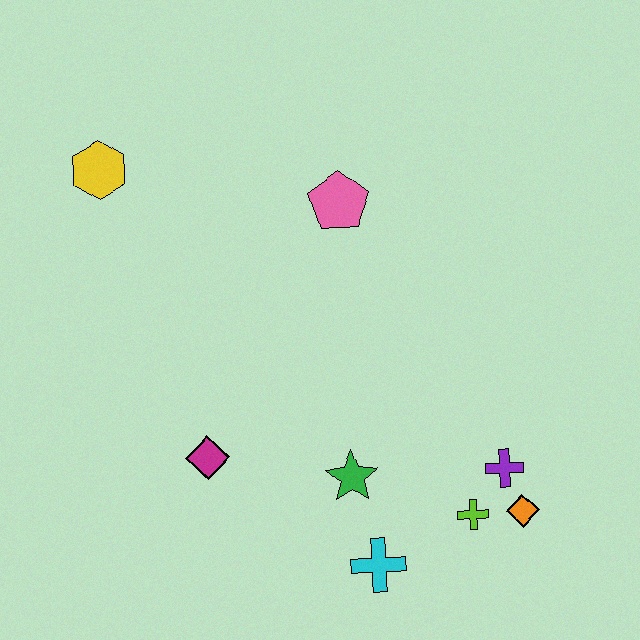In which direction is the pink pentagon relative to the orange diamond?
The pink pentagon is above the orange diamond.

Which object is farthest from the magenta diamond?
The orange diamond is farthest from the magenta diamond.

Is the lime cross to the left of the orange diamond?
Yes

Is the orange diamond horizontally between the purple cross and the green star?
No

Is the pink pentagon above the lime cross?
Yes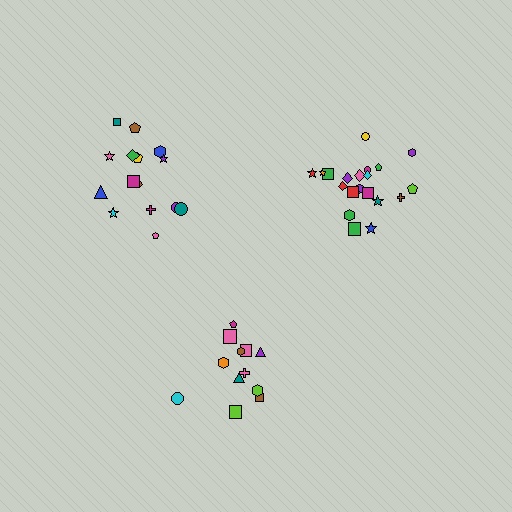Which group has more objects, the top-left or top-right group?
The top-right group.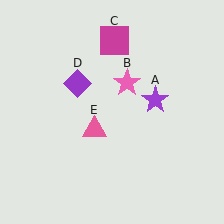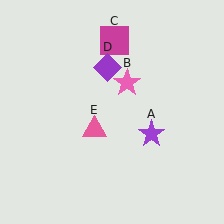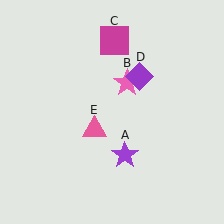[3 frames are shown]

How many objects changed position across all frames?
2 objects changed position: purple star (object A), purple diamond (object D).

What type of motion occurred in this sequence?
The purple star (object A), purple diamond (object D) rotated clockwise around the center of the scene.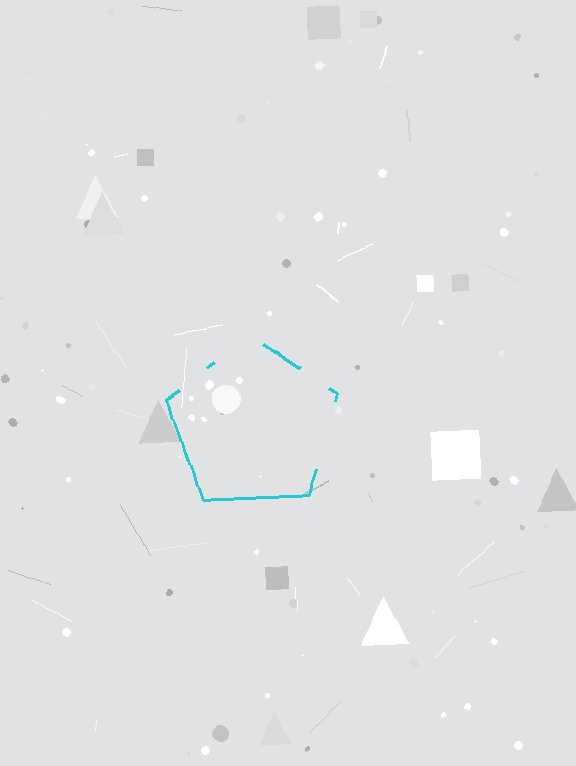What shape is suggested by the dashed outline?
The dashed outline suggests a pentagon.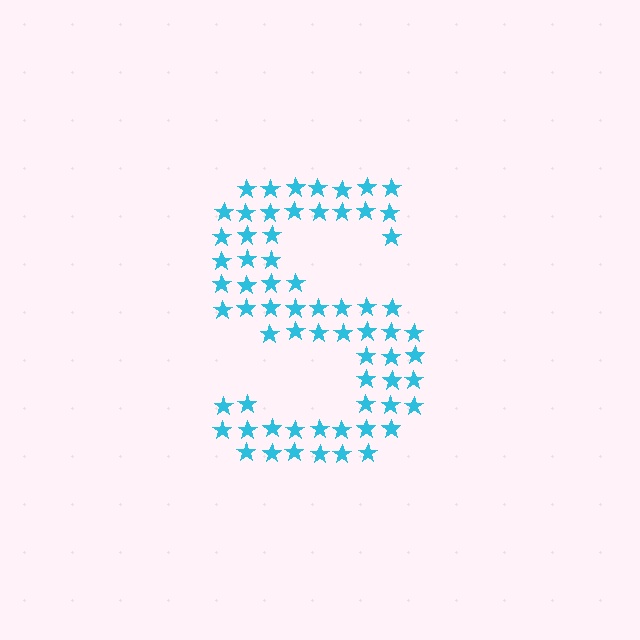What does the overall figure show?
The overall figure shows the letter S.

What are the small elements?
The small elements are stars.